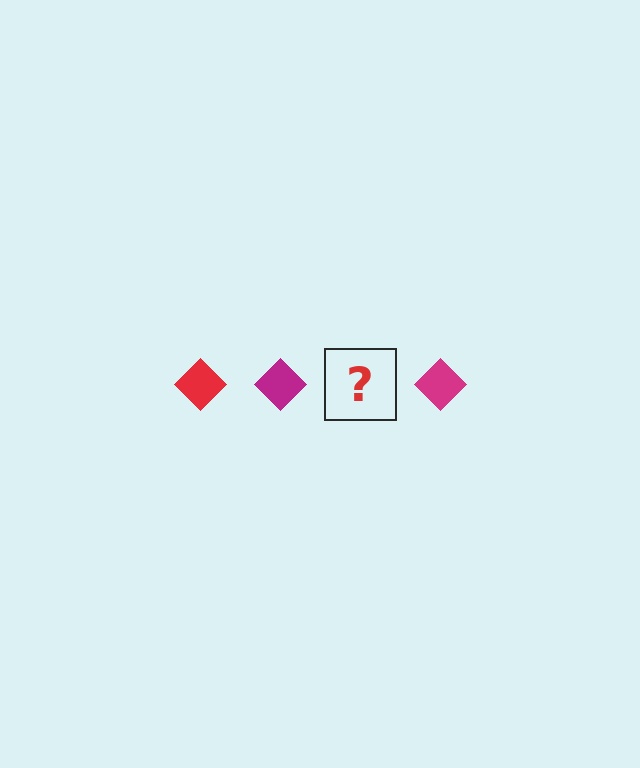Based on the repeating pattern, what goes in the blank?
The blank should be a red diamond.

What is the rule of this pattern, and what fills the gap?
The rule is that the pattern cycles through red, magenta diamonds. The gap should be filled with a red diamond.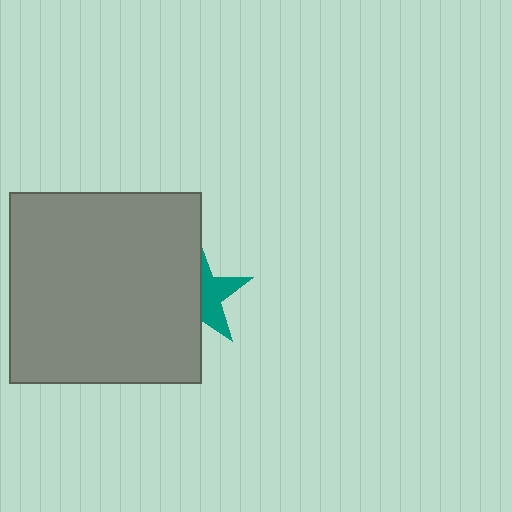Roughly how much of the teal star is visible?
A small part of it is visible (roughly 45%).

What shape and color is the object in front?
The object in front is a gray square.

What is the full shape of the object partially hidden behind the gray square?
The partially hidden object is a teal star.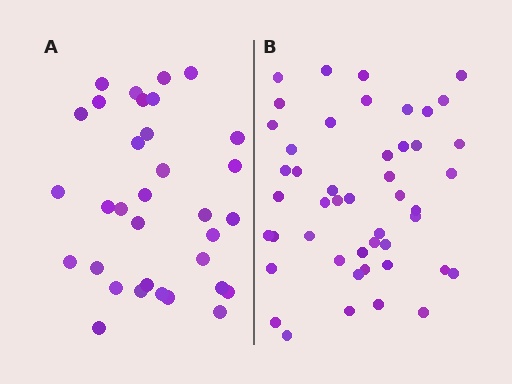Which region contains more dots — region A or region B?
Region B (the right region) has more dots.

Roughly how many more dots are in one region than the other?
Region B has approximately 15 more dots than region A.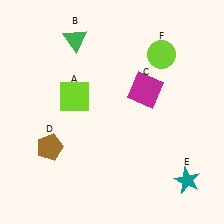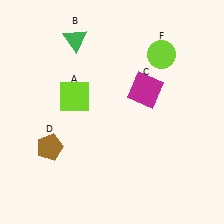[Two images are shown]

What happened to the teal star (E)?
The teal star (E) was removed in Image 2. It was in the bottom-right area of Image 1.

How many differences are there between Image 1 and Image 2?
There is 1 difference between the two images.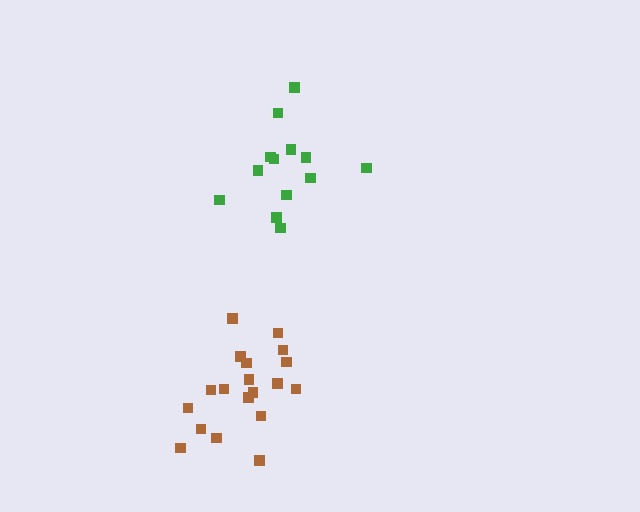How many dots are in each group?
Group 1: 13 dots, Group 2: 19 dots (32 total).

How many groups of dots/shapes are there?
There are 2 groups.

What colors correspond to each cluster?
The clusters are colored: green, brown.